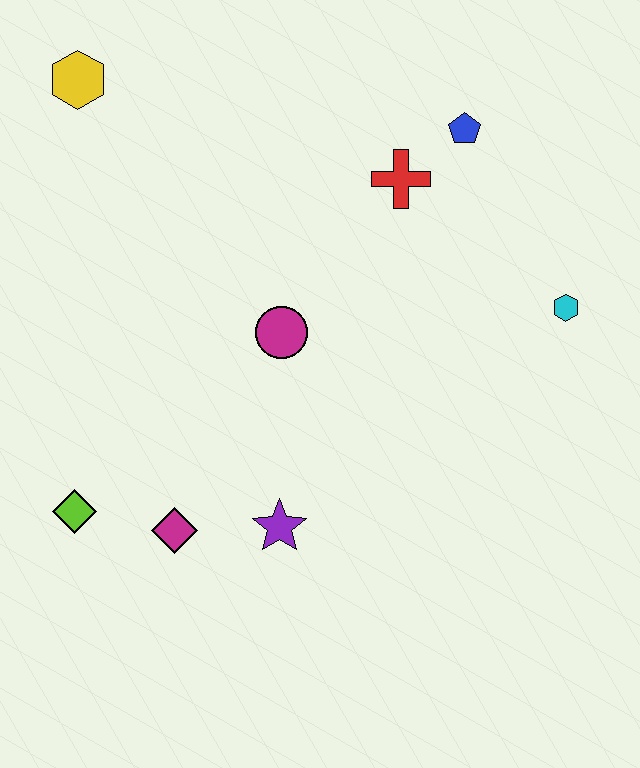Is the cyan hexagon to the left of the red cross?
No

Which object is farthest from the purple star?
The yellow hexagon is farthest from the purple star.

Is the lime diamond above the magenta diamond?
Yes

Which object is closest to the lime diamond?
The magenta diamond is closest to the lime diamond.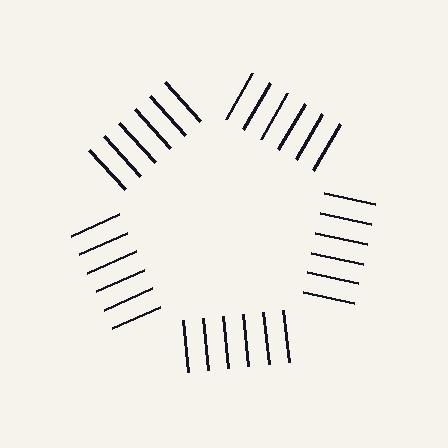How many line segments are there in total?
30 — 6 along each of the 5 edges.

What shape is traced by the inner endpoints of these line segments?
An illusory pentagon — the line segments terminate on its edges but no continuous stroke is drawn.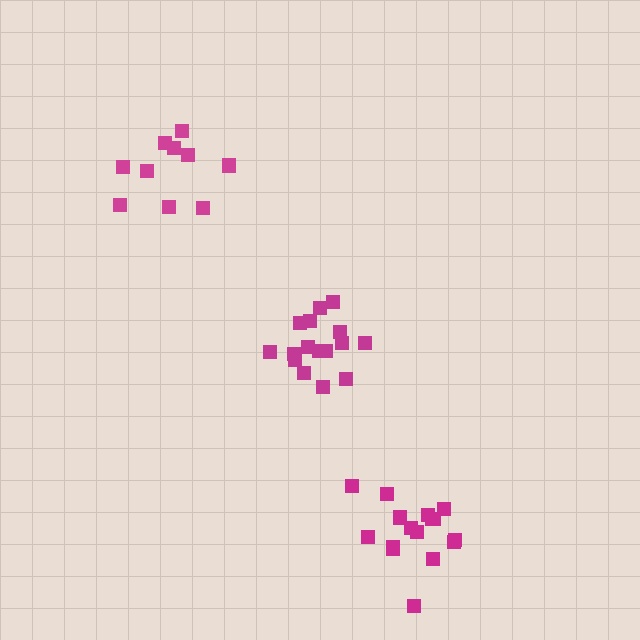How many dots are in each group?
Group 1: 10 dots, Group 2: 16 dots, Group 3: 16 dots (42 total).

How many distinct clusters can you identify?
There are 3 distinct clusters.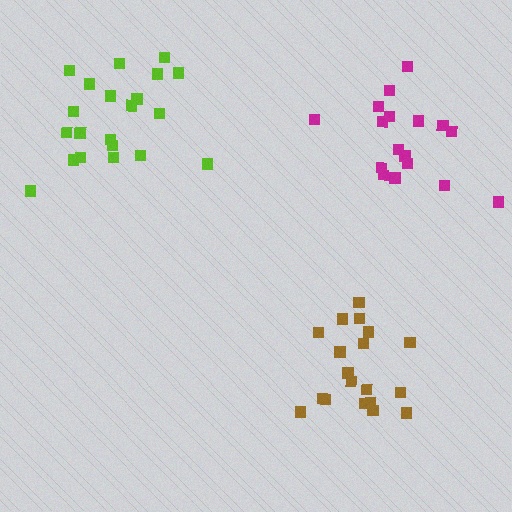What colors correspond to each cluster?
The clusters are colored: brown, lime, magenta.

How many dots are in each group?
Group 1: 19 dots, Group 2: 21 dots, Group 3: 17 dots (57 total).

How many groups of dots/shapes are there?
There are 3 groups.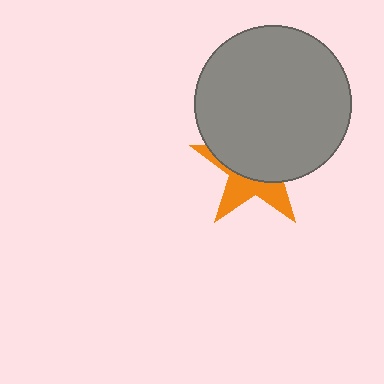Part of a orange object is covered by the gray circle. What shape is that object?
It is a star.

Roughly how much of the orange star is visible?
A small part of it is visible (roughly 38%).